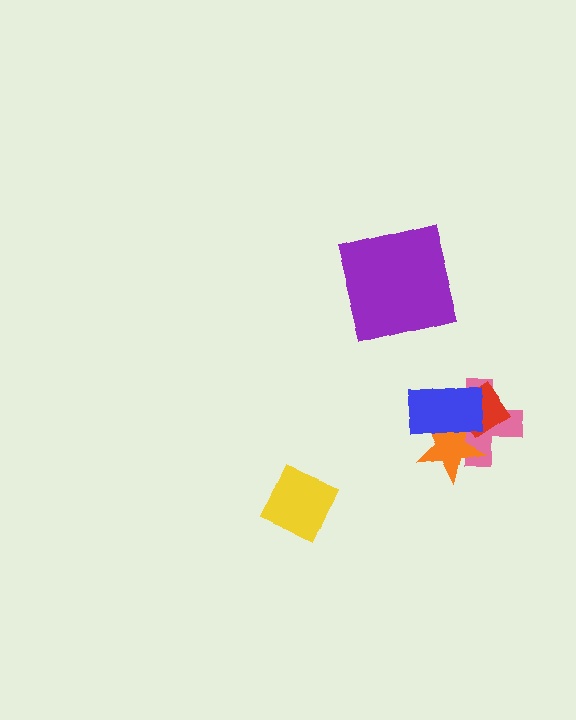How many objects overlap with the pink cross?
3 objects overlap with the pink cross.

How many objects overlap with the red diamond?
3 objects overlap with the red diamond.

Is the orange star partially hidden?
Yes, it is partially covered by another shape.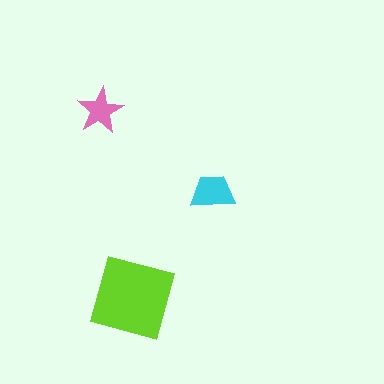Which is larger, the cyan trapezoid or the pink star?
The cyan trapezoid.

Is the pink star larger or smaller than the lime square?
Smaller.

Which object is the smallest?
The pink star.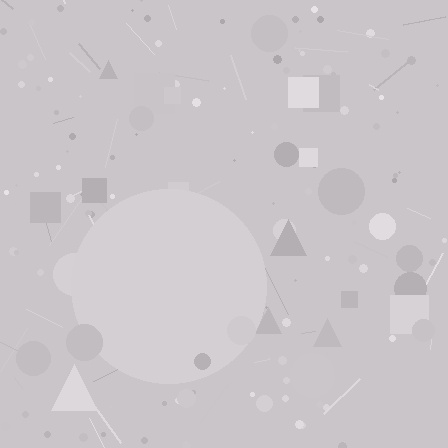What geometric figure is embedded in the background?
A circle is embedded in the background.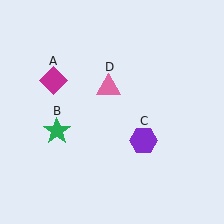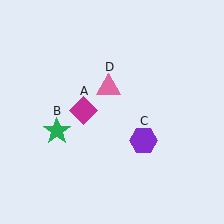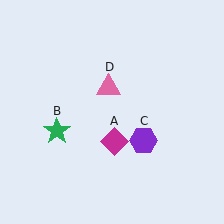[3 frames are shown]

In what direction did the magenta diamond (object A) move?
The magenta diamond (object A) moved down and to the right.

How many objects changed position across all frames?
1 object changed position: magenta diamond (object A).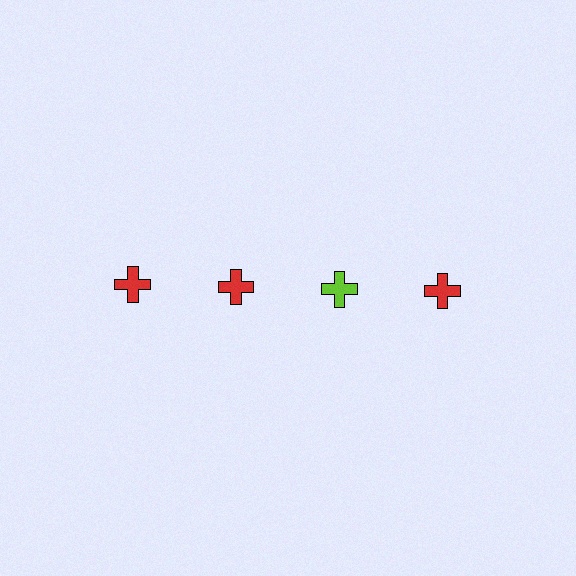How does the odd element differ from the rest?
It has a different color: lime instead of red.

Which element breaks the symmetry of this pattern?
The lime cross in the top row, center column breaks the symmetry. All other shapes are red crosses.